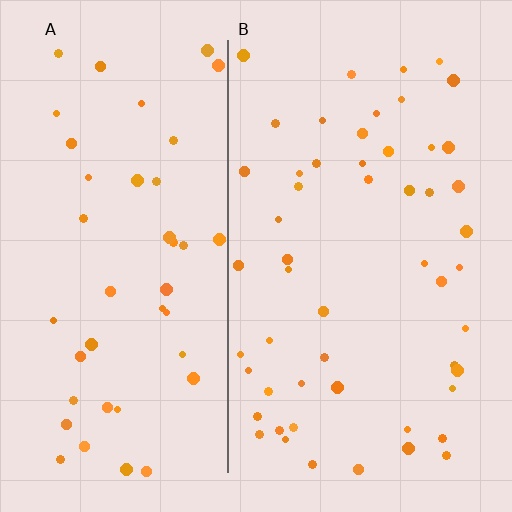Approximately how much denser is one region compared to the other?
Approximately 1.2× — region B over region A.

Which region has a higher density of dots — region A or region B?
B (the right).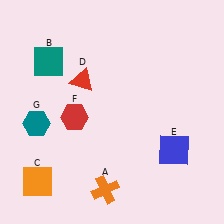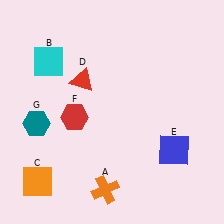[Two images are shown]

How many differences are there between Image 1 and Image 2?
There is 1 difference between the two images.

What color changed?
The square (B) changed from teal in Image 1 to cyan in Image 2.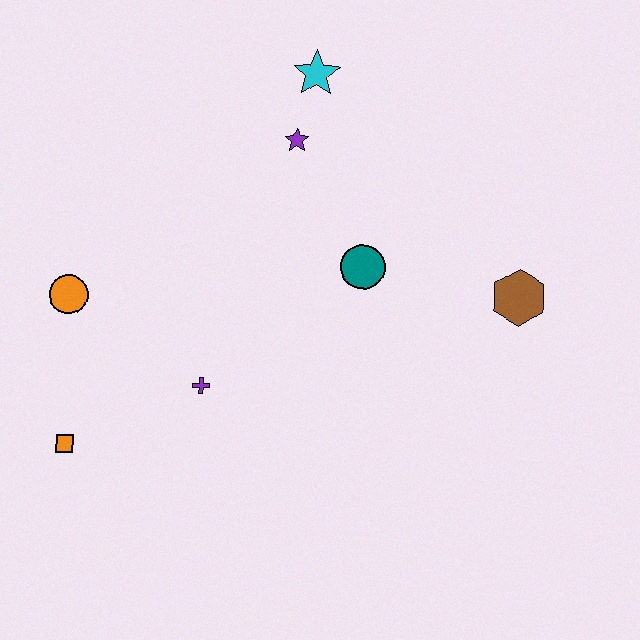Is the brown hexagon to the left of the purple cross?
No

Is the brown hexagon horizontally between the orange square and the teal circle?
No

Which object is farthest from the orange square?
The brown hexagon is farthest from the orange square.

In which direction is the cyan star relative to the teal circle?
The cyan star is above the teal circle.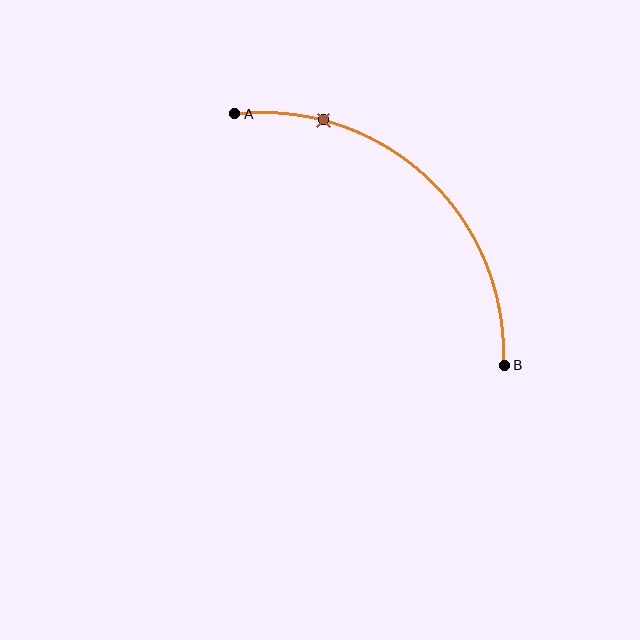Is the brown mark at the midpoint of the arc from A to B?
No. The brown mark lies on the arc but is closer to endpoint A. The arc midpoint would be at the point on the curve equidistant along the arc from both A and B.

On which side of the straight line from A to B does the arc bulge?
The arc bulges above and to the right of the straight line connecting A and B.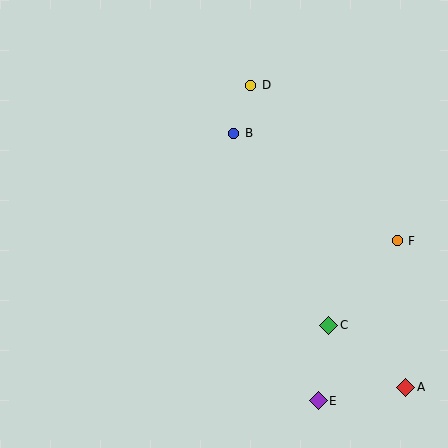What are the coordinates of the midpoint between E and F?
The midpoint between E and F is at (358, 321).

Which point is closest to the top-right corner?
Point D is closest to the top-right corner.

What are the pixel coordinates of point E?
Point E is at (318, 401).